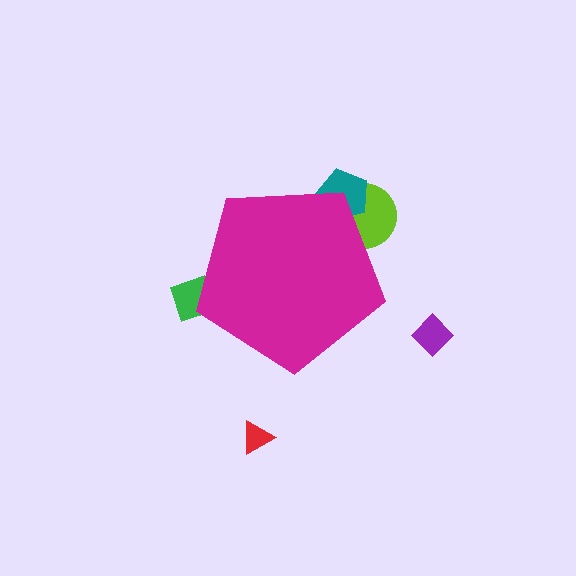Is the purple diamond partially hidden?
No, the purple diamond is fully visible.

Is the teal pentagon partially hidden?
Yes, the teal pentagon is partially hidden behind the magenta pentagon.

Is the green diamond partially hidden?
Yes, the green diamond is partially hidden behind the magenta pentagon.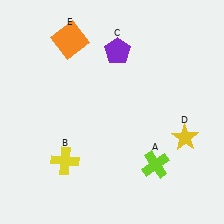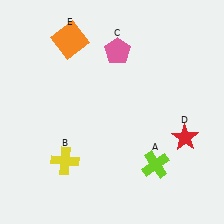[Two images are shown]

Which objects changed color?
C changed from purple to pink. D changed from yellow to red.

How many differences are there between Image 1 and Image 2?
There are 2 differences between the two images.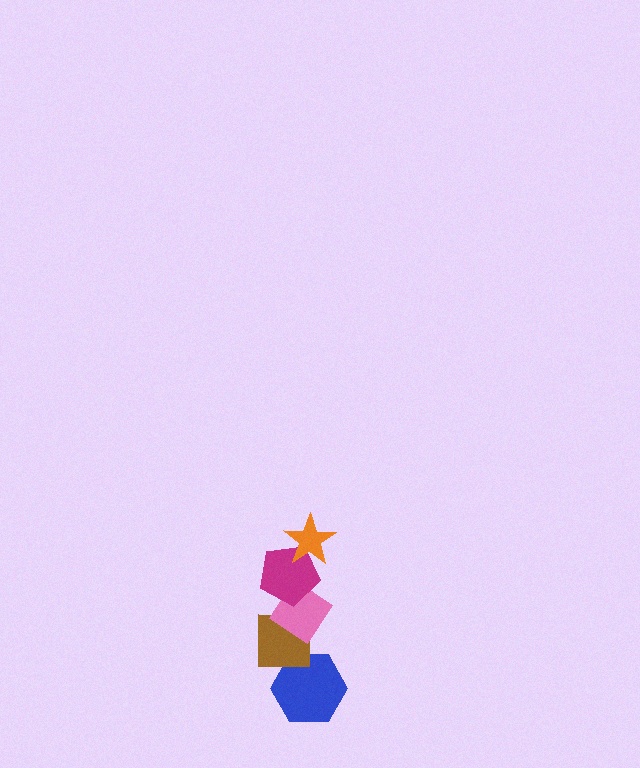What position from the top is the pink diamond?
The pink diamond is 3rd from the top.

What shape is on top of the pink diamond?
The magenta pentagon is on top of the pink diamond.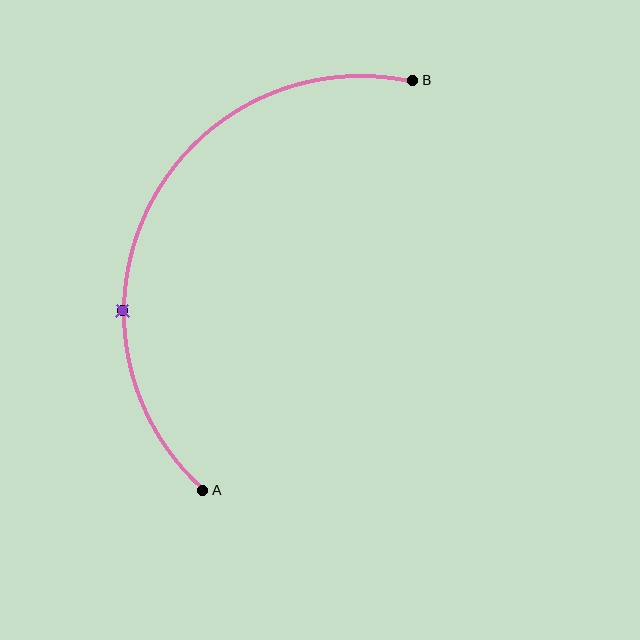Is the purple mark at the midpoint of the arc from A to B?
No. The purple mark lies on the arc but is closer to endpoint A. The arc midpoint would be at the point on the curve equidistant along the arc from both A and B.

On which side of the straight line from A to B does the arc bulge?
The arc bulges to the left of the straight line connecting A and B.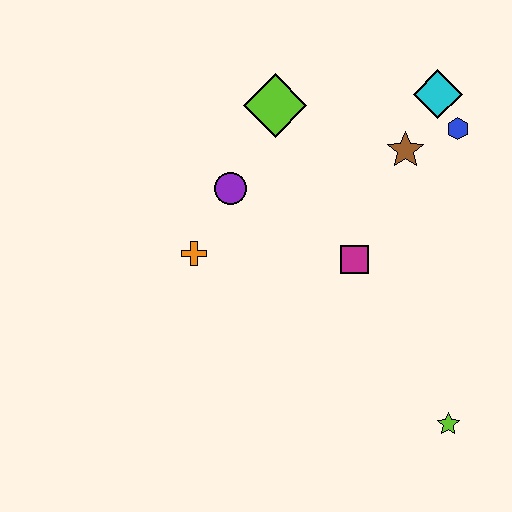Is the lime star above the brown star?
No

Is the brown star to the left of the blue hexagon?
Yes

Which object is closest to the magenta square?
The brown star is closest to the magenta square.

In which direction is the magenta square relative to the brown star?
The magenta square is below the brown star.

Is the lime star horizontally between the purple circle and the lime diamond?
No